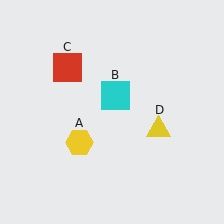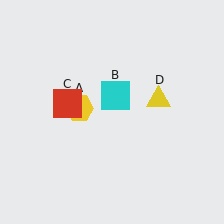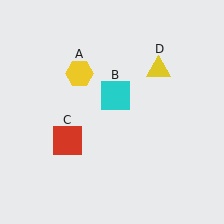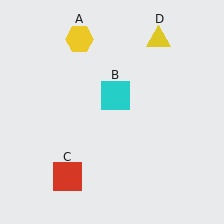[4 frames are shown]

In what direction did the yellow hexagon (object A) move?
The yellow hexagon (object A) moved up.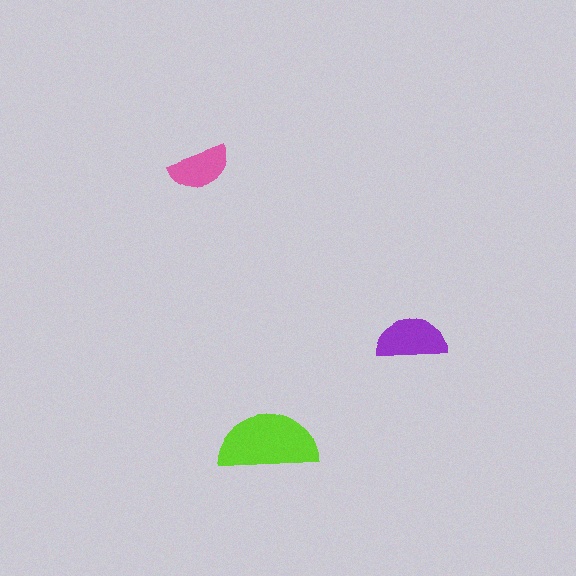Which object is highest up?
The pink semicircle is topmost.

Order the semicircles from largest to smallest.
the lime one, the purple one, the pink one.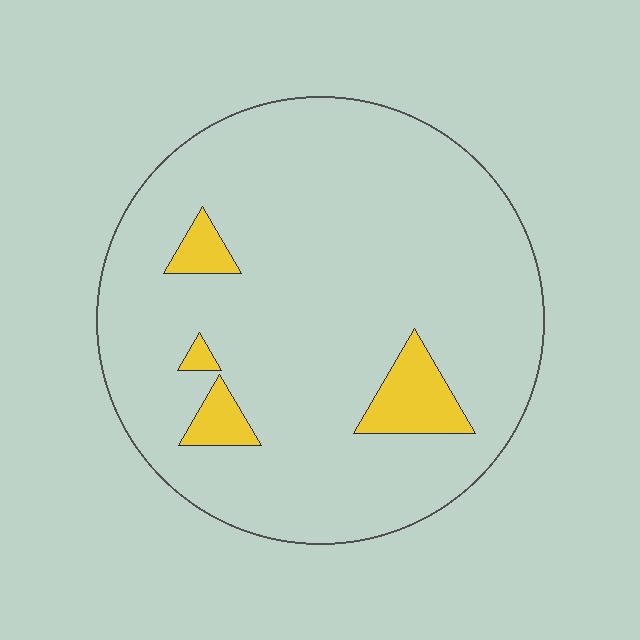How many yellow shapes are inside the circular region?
4.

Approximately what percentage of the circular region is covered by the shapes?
Approximately 10%.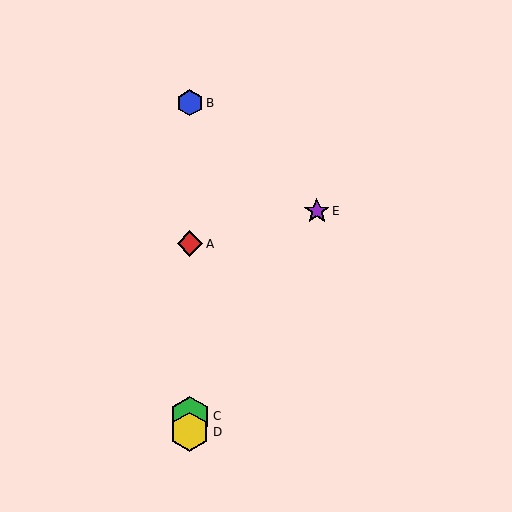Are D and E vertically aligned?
No, D is at x≈190 and E is at x≈317.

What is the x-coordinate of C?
Object C is at x≈190.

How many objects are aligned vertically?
4 objects (A, B, C, D) are aligned vertically.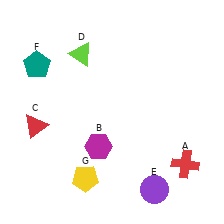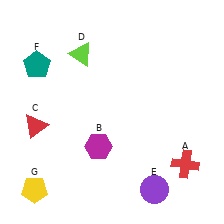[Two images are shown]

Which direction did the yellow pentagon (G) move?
The yellow pentagon (G) moved left.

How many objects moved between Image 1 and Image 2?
1 object moved between the two images.